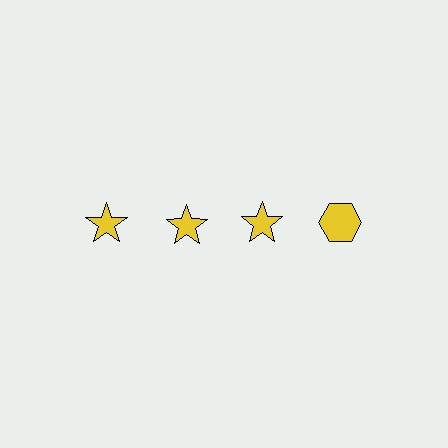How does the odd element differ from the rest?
It has a different shape: hexagon instead of star.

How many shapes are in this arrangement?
There are 4 shapes arranged in a grid pattern.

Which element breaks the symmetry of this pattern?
The yellow hexagon in the top row, second from right column breaks the symmetry. All other shapes are yellow stars.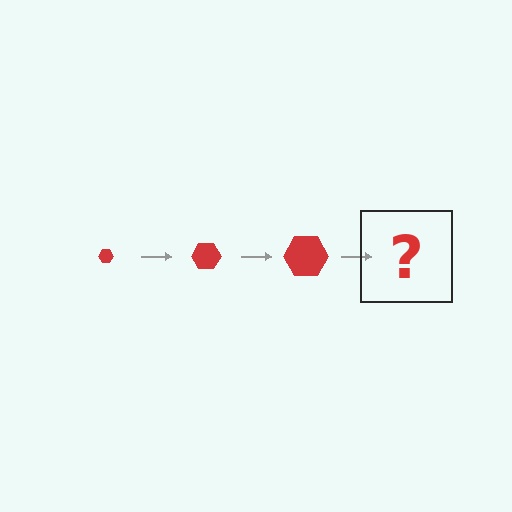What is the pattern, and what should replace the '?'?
The pattern is that the hexagon gets progressively larger each step. The '?' should be a red hexagon, larger than the previous one.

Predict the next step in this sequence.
The next step is a red hexagon, larger than the previous one.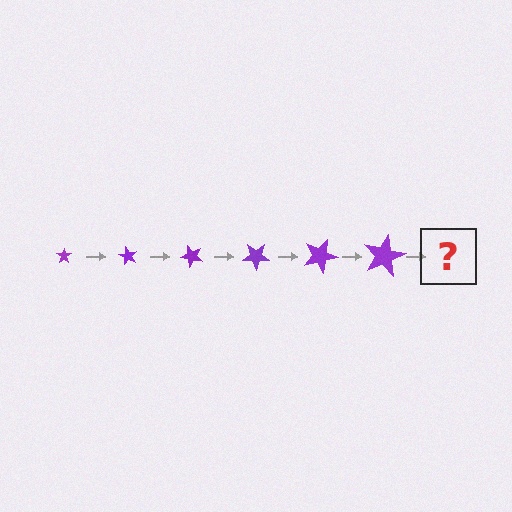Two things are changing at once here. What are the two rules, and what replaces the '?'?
The two rules are that the star grows larger each step and it rotates 60 degrees each step. The '?' should be a star, larger than the previous one and rotated 360 degrees from the start.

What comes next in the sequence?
The next element should be a star, larger than the previous one and rotated 360 degrees from the start.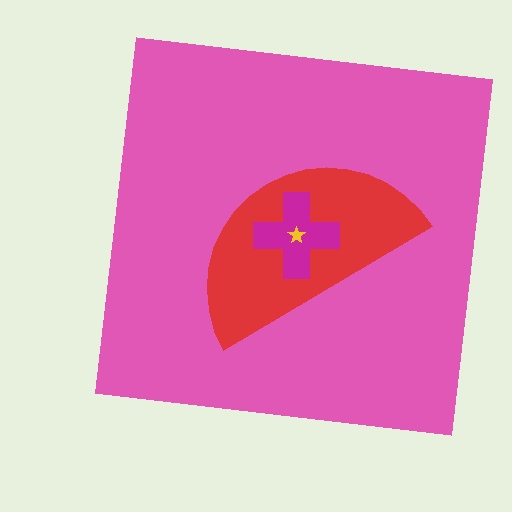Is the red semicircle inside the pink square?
Yes.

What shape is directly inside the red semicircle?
The magenta cross.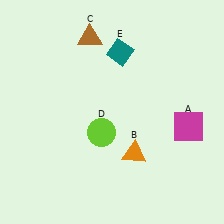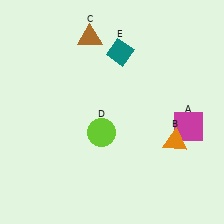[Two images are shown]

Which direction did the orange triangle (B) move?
The orange triangle (B) moved right.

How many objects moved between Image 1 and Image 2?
1 object moved between the two images.